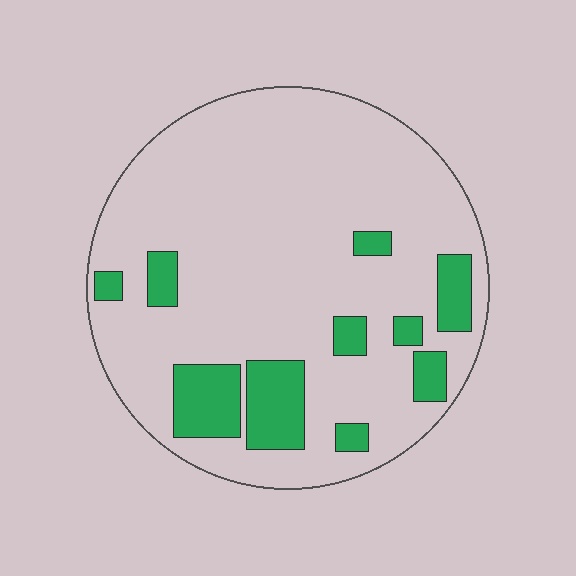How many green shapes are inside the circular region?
10.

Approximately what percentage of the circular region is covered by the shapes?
Approximately 15%.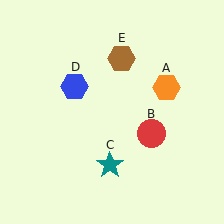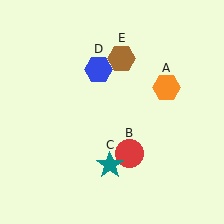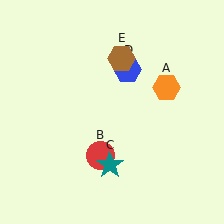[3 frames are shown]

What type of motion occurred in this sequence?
The red circle (object B), blue hexagon (object D) rotated clockwise around the center of the scene.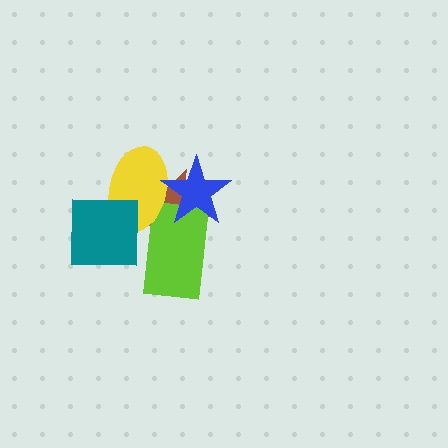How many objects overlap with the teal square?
3 objects overlap with the teal square.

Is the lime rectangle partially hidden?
Yes, it is partially covered by another shape.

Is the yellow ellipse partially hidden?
Yes, it is partially covered by another shape.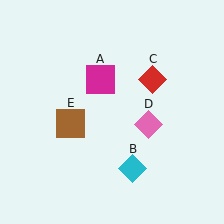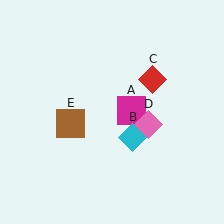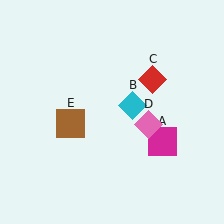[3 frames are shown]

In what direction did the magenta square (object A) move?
The magenta square (object A) moved down and to the right.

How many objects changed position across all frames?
2 objects changed position: magenta square (object A), cyan diamond (object B).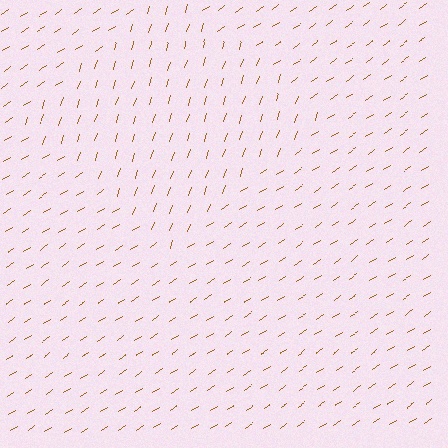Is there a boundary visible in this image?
Yes, there is a texture boundary formed by a change in line orientation.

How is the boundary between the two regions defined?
The boundary is defined purely by a change in line orientation (approximately 39 degrees difference). All lines are the same color and thickness.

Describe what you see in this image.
The image is filled with small brown line segments. A diamond region in the image has lines oriented differently from the surrounding lines, creating a visible texture boundary.